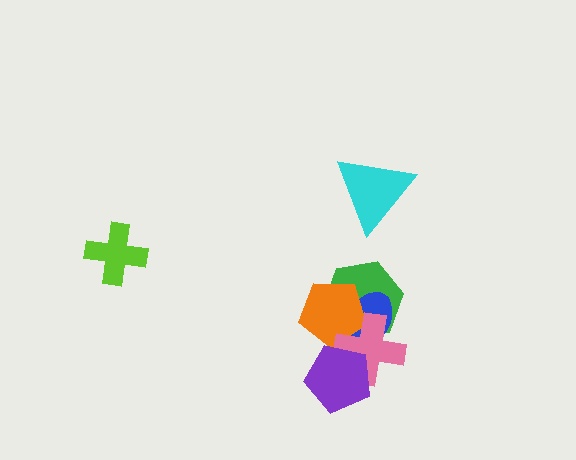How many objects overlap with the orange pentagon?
3 objects overlap with the orange pentagon.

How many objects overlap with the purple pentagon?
1 object overlaps with the purple pentagon.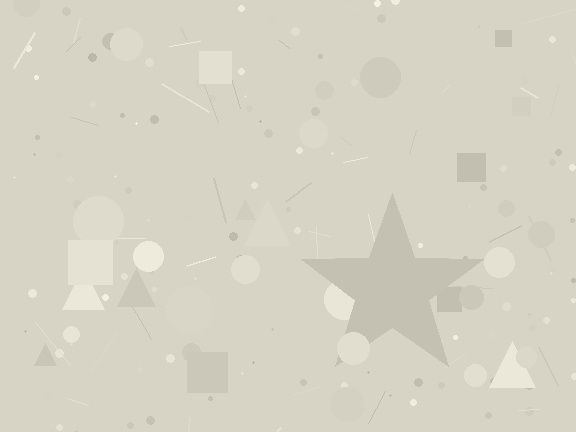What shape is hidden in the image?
A star is hidden in the image.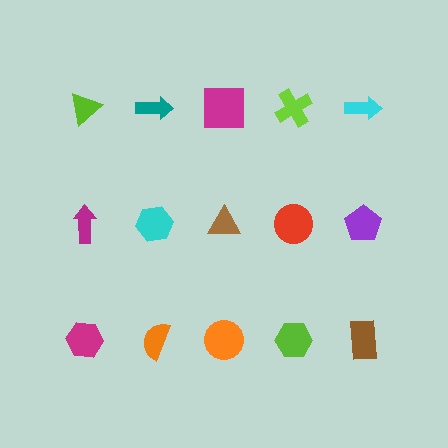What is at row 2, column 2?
A cyan hexagon.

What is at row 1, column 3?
A magenta square.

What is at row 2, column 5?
A purple pentagon.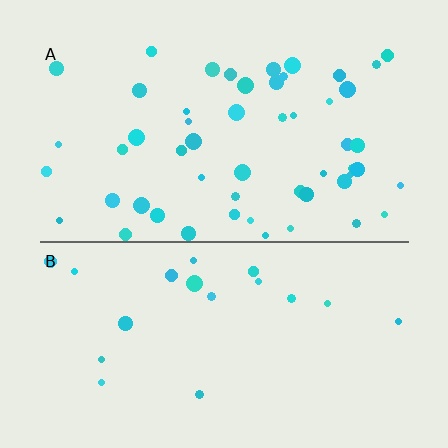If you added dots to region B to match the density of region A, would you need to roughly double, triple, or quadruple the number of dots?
Approximately triple.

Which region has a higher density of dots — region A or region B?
A (the top).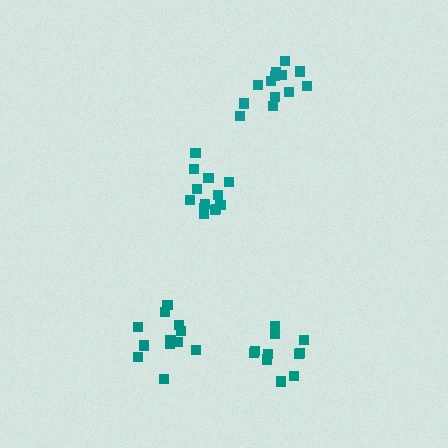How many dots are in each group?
Group 1: 13 dots, Group 2: 11 dots, Group 3: 12 dots, Group 4: 13 dots (49 total).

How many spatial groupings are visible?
There are 4 spatial groupings.